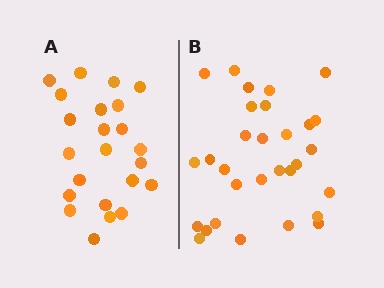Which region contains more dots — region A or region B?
Region B (the right region) has more dots.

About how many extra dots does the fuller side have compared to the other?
Region B has roughly 8 or so more dots than region A.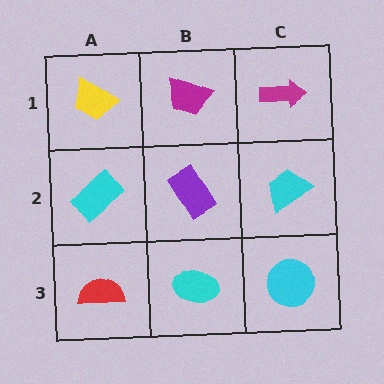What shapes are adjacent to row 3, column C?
A cyan trapezoid (row 2, column C), a cyan ellipse (row 3, column B).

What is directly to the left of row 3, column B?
A red semicircle.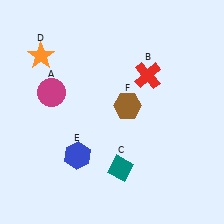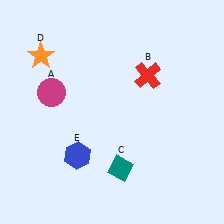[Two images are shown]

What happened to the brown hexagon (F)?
The brown hexagon (F) was removed in Image 2. It was in the top-right area of Image 1.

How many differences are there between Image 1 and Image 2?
There is 1 difference between the two images.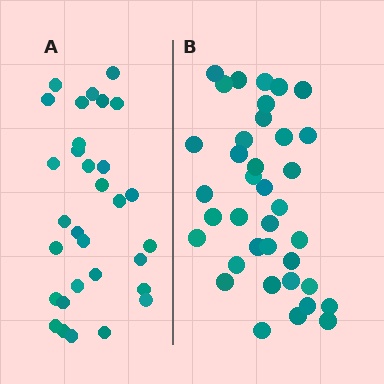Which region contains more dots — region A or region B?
Region B (the right region) has more dots.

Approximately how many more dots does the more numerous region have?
Region B has about 6 more dots than region A.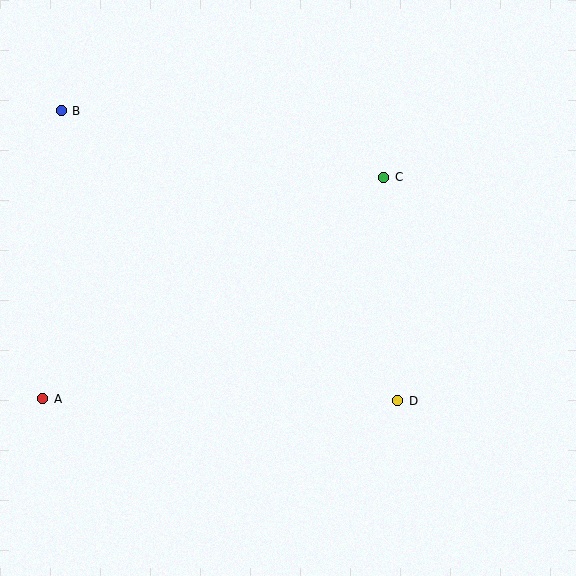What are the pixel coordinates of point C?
Point C is at (384, 177).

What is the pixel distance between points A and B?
The distance between A and B is 289 pixels.